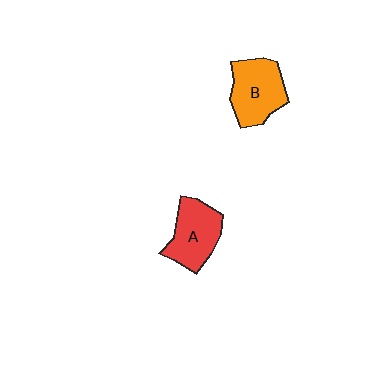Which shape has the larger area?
Shape B (orange).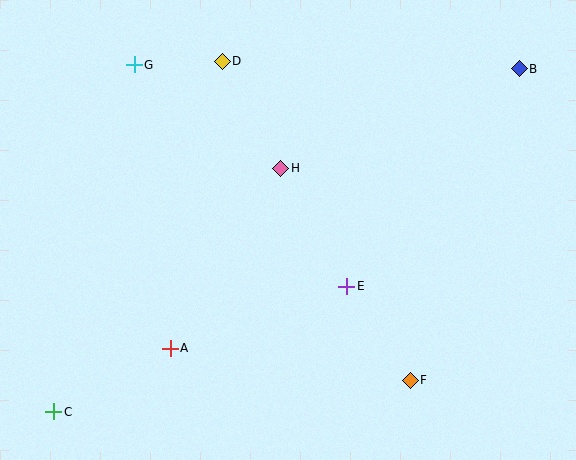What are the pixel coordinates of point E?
Point E is at (347, 286).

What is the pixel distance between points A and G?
The distance between A and G is 286 pixels.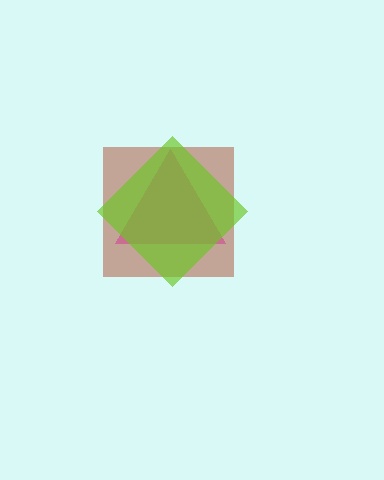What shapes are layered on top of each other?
The layered shapes are: a brown square, a magenta triangle, a lime diamond.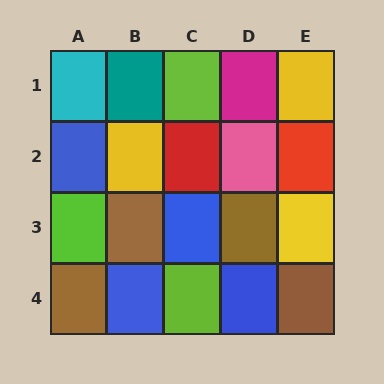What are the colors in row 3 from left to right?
Lime, brown, blue, brown, yellow.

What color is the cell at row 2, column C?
Red.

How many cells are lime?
3 cells are lime.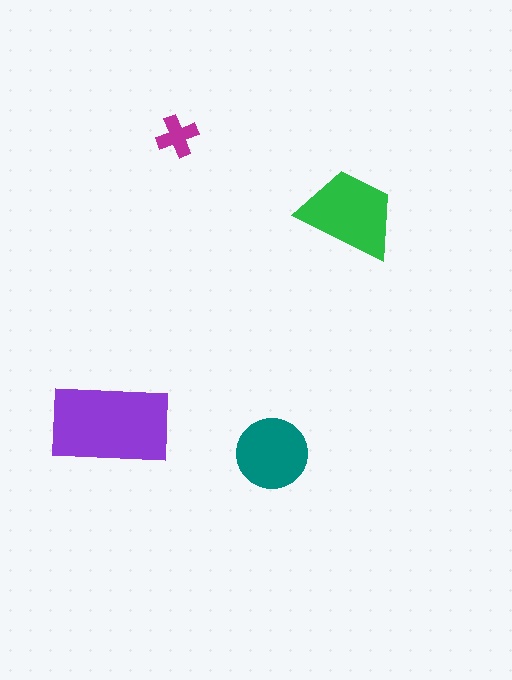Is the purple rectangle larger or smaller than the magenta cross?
Larger.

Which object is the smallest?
The magenta cross.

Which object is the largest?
The purple rectangle.